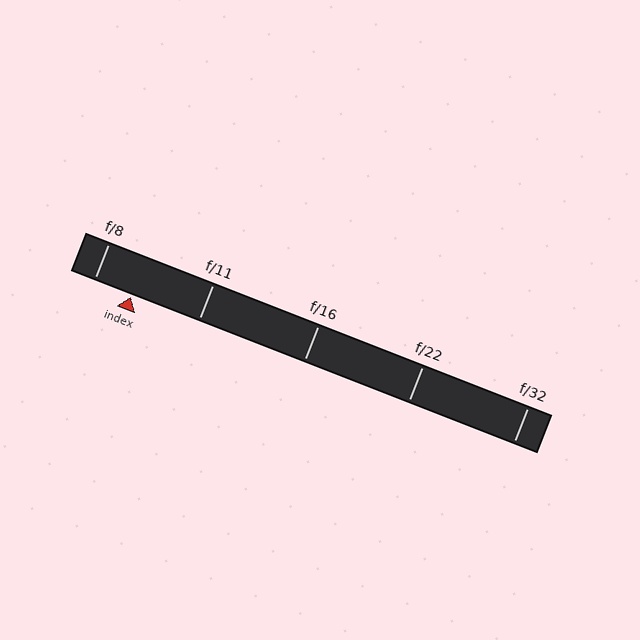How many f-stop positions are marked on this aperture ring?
There are 5 f-stop positions marked.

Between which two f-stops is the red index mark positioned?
The index mark is between f/8 and f/11.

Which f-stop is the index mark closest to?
The index mark is closest to f/8.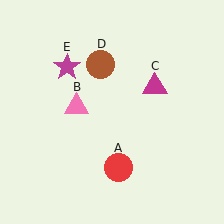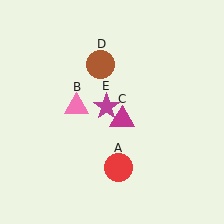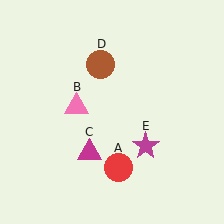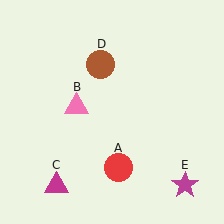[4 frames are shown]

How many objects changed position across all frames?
2 objects changed position: magenta triangle (object C), magenta star (object E).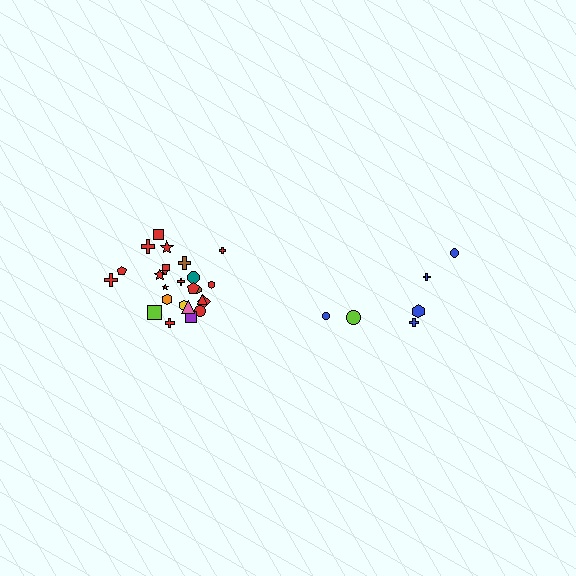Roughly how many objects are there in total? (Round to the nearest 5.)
Roughly 30 objects in total.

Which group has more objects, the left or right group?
The left group.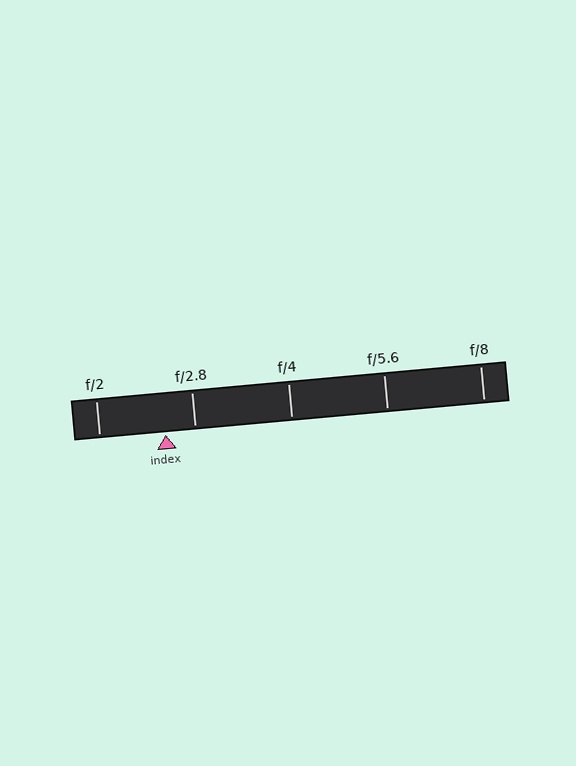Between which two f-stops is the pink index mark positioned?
The index mark is between f/2 and f/2.8.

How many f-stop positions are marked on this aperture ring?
There are 5 f-stop positions marked.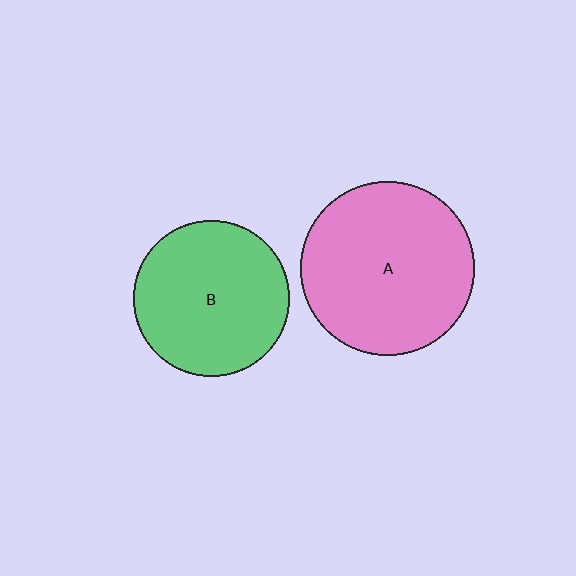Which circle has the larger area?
Circle A (pink).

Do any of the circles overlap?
No, none of the circles overlap.